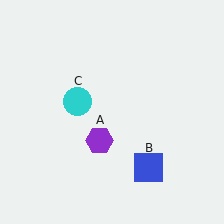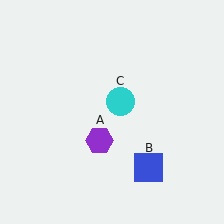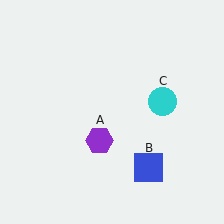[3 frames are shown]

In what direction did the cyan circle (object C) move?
The cyan circle (object C) moved right.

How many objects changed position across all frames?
1 object changed position: cyan circle (object C).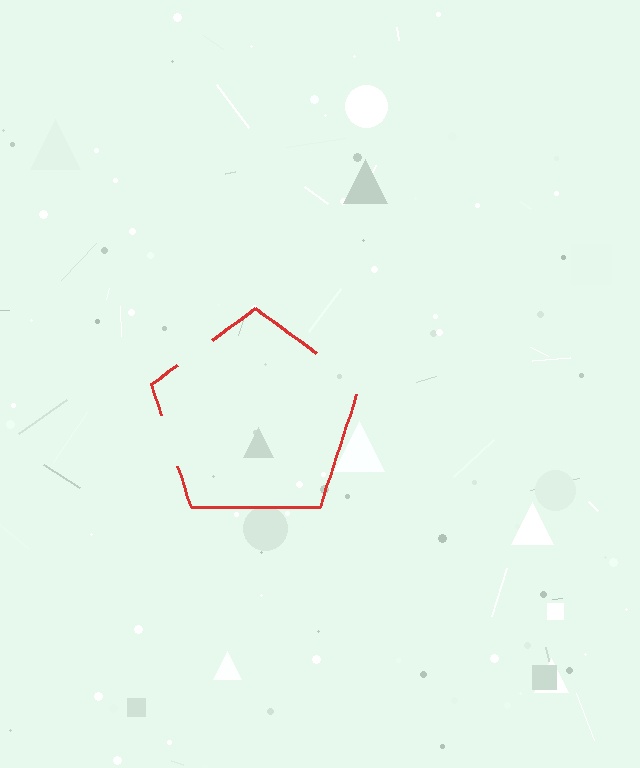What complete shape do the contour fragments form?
The contour fragments form a pentagon.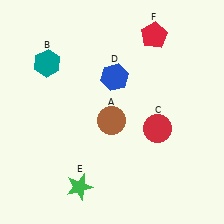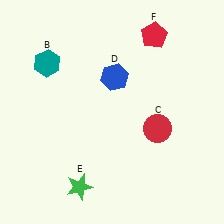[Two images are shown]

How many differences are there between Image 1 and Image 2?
There is 1 difference between the two images.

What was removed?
The brown circle (A) was removed in Image 2.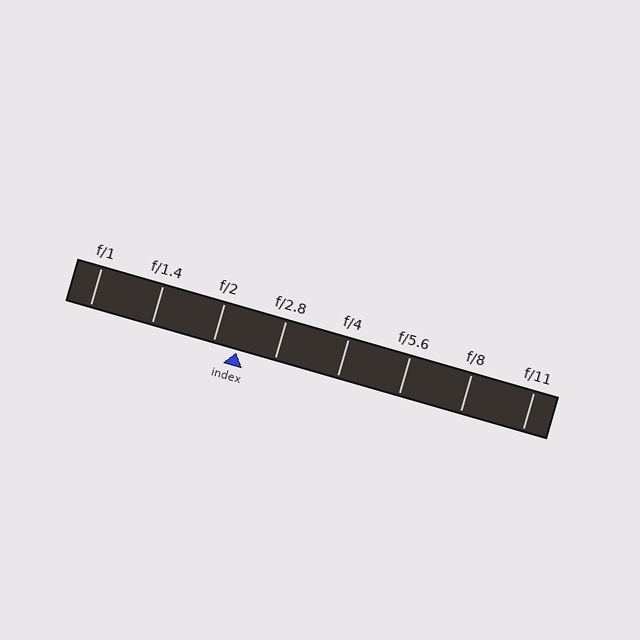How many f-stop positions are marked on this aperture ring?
There are 8 f-stop positions marked.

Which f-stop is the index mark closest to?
The index mark is closest to f/2.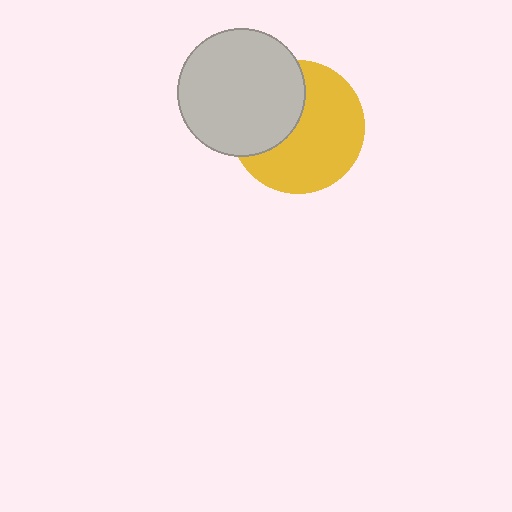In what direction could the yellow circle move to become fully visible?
The yellow circle could move right. That would shift it out from behind the light gray circle entirely.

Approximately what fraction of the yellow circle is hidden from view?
Roughly 37% of the yellow circle is hidden behind the light gray circle.